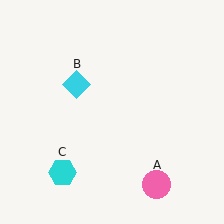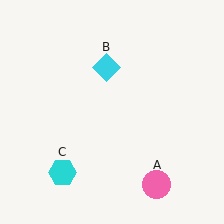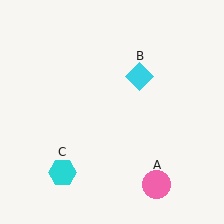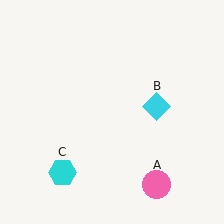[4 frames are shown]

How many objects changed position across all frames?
1 object changed position: cyan diamond (object B).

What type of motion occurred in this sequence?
The cyan diamond (object B) rotated clockwise around the center of the scene.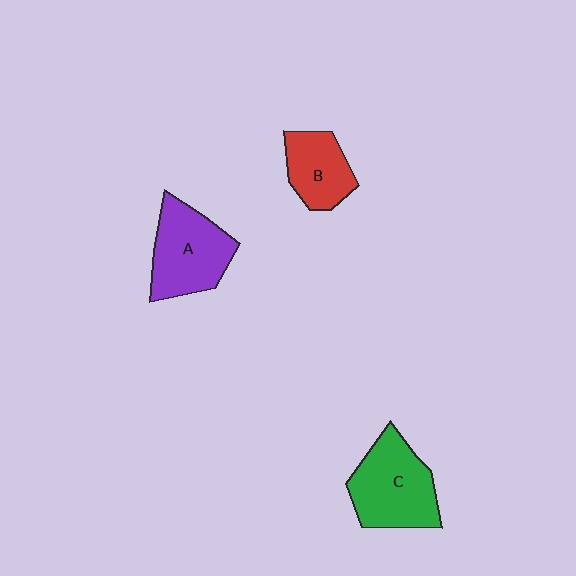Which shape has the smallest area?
Shape B (red).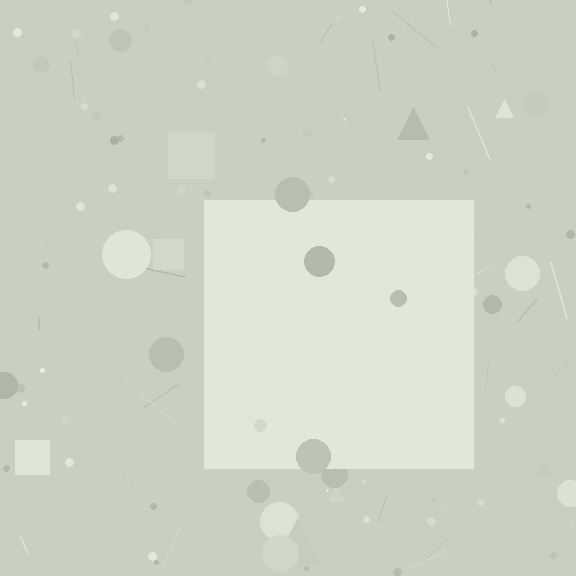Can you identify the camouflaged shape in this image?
The camouflaged shape is a square.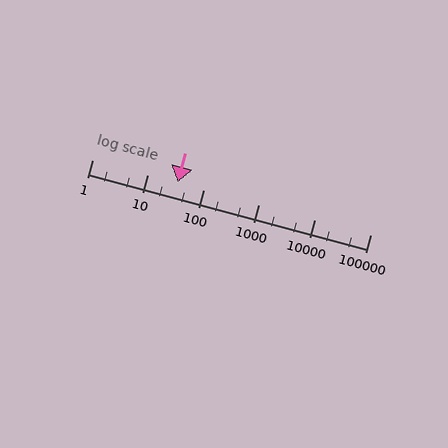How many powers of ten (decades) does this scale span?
The scale spans 5 decades, from 1 to 100000.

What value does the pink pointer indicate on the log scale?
The pointer indicates approximately 34.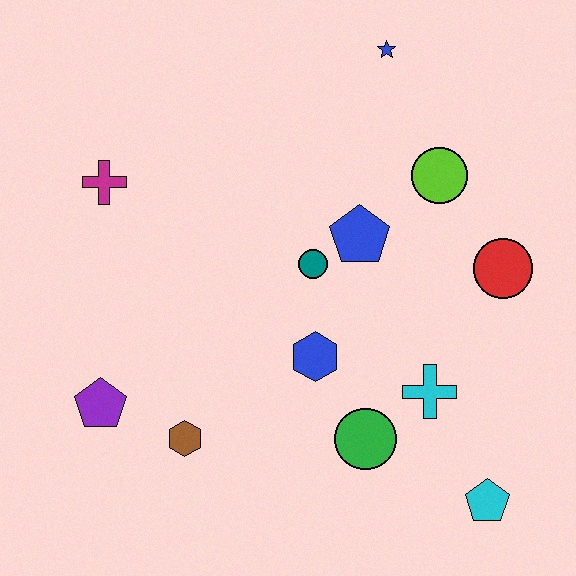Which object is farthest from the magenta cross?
The cyan pentagon is farthest from the magenta cross.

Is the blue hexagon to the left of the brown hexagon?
No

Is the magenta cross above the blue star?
No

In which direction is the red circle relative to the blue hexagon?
The red circle is to the right of the blue hexagon.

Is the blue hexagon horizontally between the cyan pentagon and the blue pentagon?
No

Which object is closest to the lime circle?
The blue pentagon is closest to the lime circle.